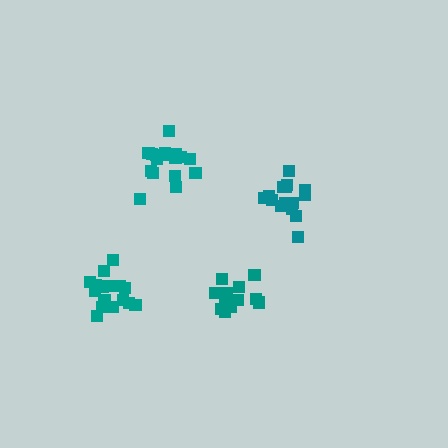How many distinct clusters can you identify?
There are 4 distinct clusters.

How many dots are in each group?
Group 1: 16 dots, Group 2: 16 dots, Group 3: 17 dots, Group 4: 16 dots (65 total).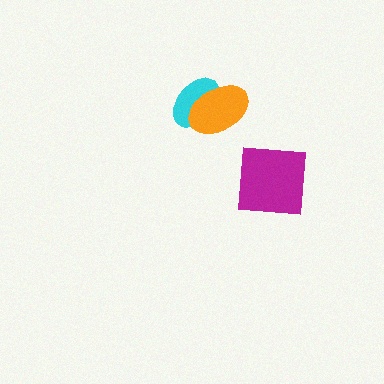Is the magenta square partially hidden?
No, no other shape covers it.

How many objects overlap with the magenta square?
0 objects overlap with the magenta square.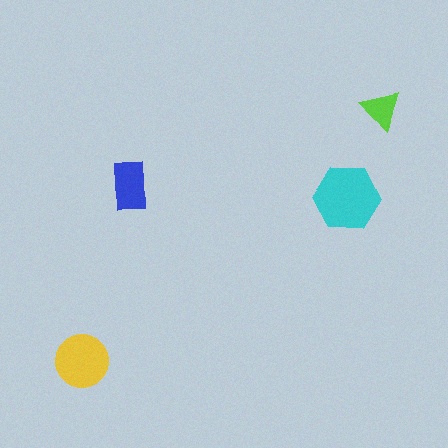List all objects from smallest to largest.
The lime triangle, the blue rectangle, the yellow circle, the cyan hexagon.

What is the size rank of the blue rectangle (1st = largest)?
3rd.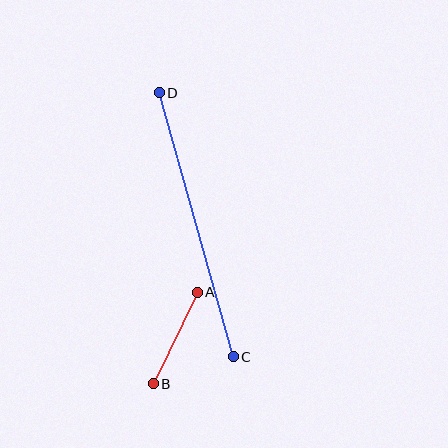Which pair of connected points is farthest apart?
Points C and D are farthest apart.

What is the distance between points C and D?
The distance is approximately 274 pixels.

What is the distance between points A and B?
The distance is approximately 102 pixels.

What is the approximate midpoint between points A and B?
The midpoint is at approximately (175, 338) pixels.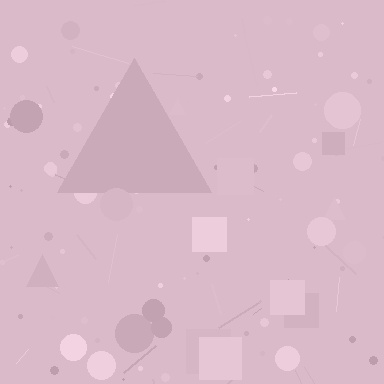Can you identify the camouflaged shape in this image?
The camouflaged shape is a triangle.